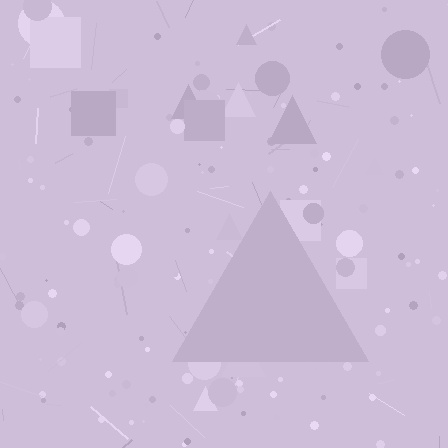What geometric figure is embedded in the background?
A triangle is embedded in the background.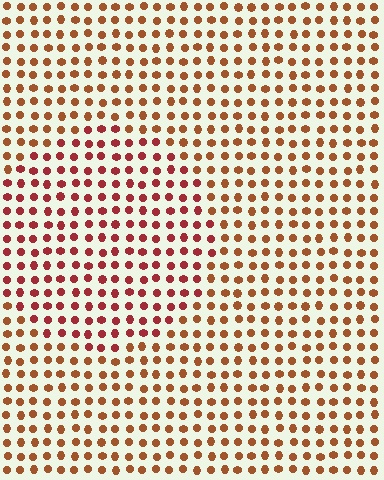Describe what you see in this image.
The image is filled with small brown elements in a uniform arrangement. A circle-shaped region is visible where the elements are tinted to a slightly different hue, forming a subtle color boundary.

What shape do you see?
I see a circle.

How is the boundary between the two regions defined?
The boundary is defined purely by a slight shift in hue (about 27 degrees). Spacing, size, and orientation are identical on both sides.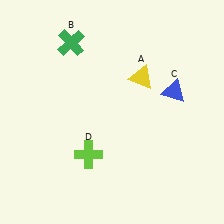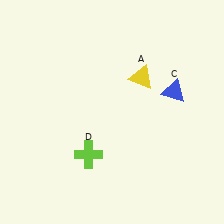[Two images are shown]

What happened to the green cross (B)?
The green cross (B) was removed in Image 2. It was in the top-left area of Image 1.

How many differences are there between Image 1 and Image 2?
There is 1 difference between the two images.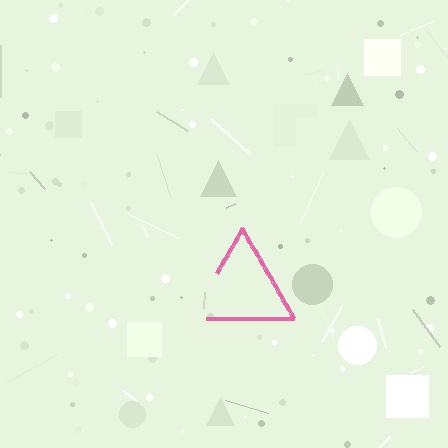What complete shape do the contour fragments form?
The contour fragments form a triangle.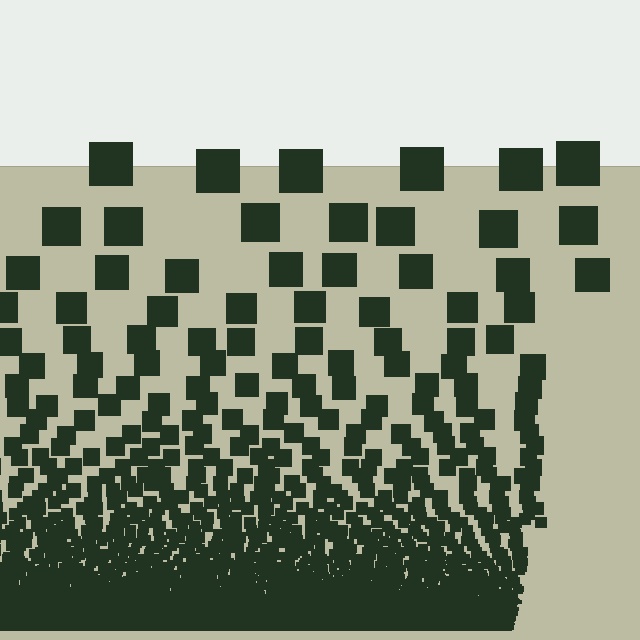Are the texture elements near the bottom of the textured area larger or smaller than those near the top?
Smaller. The gradient is inverted — elements near the bottom are smaller and denser.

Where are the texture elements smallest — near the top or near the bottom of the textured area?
Near the bottom.